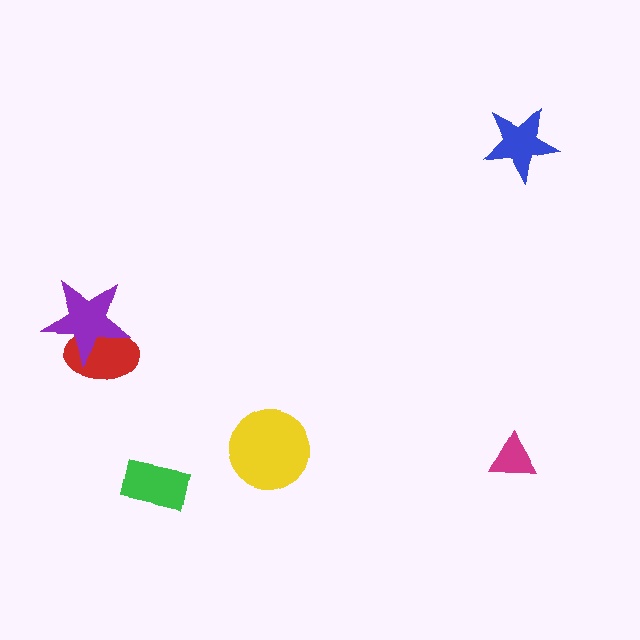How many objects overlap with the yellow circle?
0 objects overlap with the yellow circle.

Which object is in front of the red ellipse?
The purple star is in front of the red ellipse.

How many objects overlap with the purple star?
1 object overlaps with the purple star.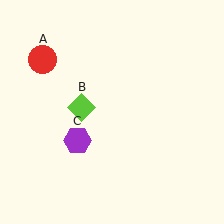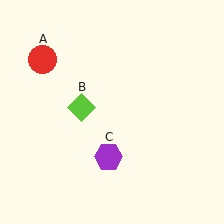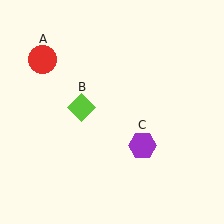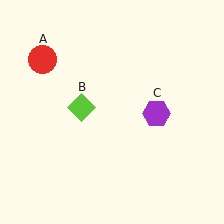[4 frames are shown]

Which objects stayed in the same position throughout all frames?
Red circle (object A) and lime diamond (object B) remained stationary.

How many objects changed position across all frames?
1 object changed position: purple hexagon (object C).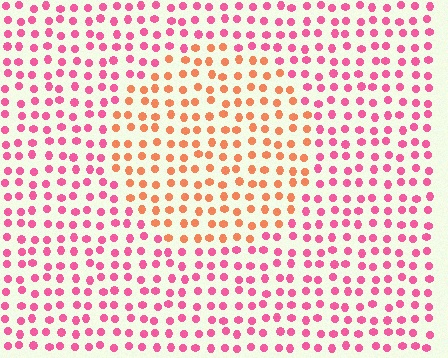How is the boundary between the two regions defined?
The boundary is defined purely by a slight shift in hue (about 44 degrees). Spacing, size, and orientation are identical on both sides.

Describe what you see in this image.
The image is filled with small pink elements in a uniform arrangement. A circle-shaped region is visible where the elements are tinted to a slightly different hue, forming a subtle color boundary.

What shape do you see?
I see a circle.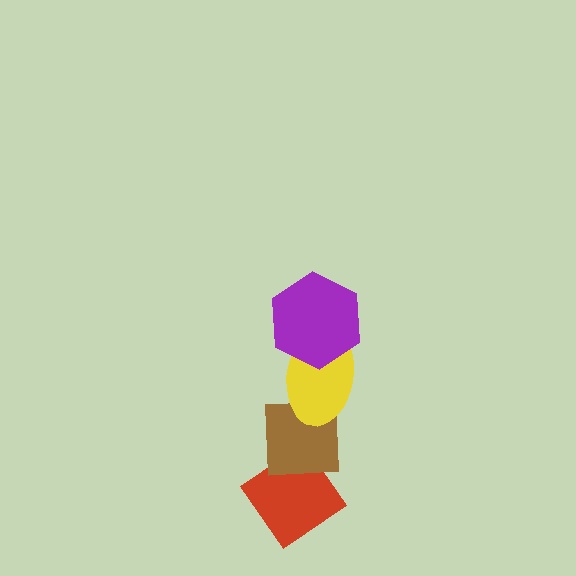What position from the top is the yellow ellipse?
The yellow ellipse is 2nd from the top.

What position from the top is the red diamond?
The red diamond is 4th from the top.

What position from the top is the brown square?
The brown square is 3rd from the top.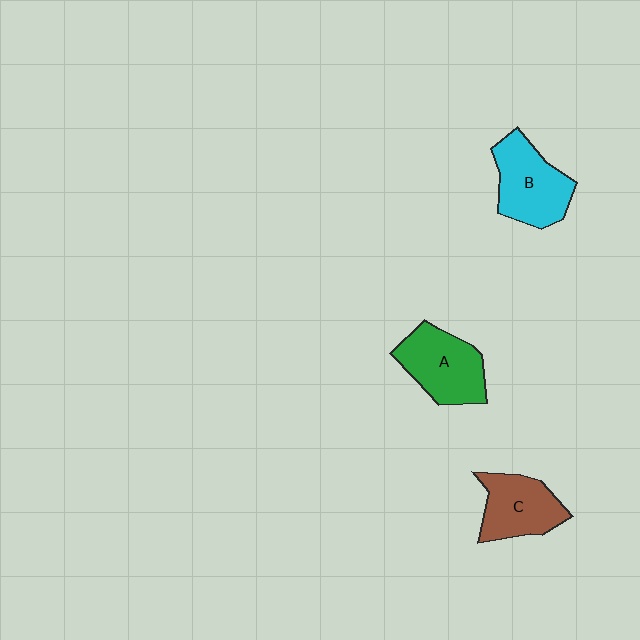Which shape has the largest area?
Shape B (cyan).